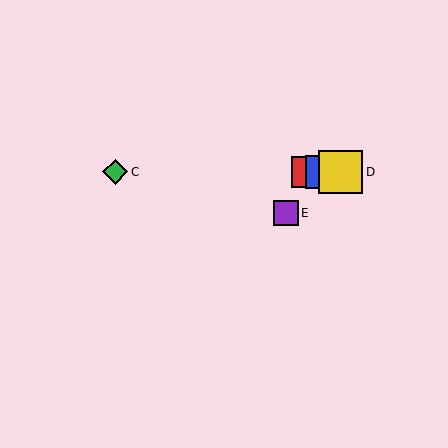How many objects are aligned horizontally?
4 objects (A, B, C, D) are aligned horizontally.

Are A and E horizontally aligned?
No, A is at y≈172 and E is at y≈213.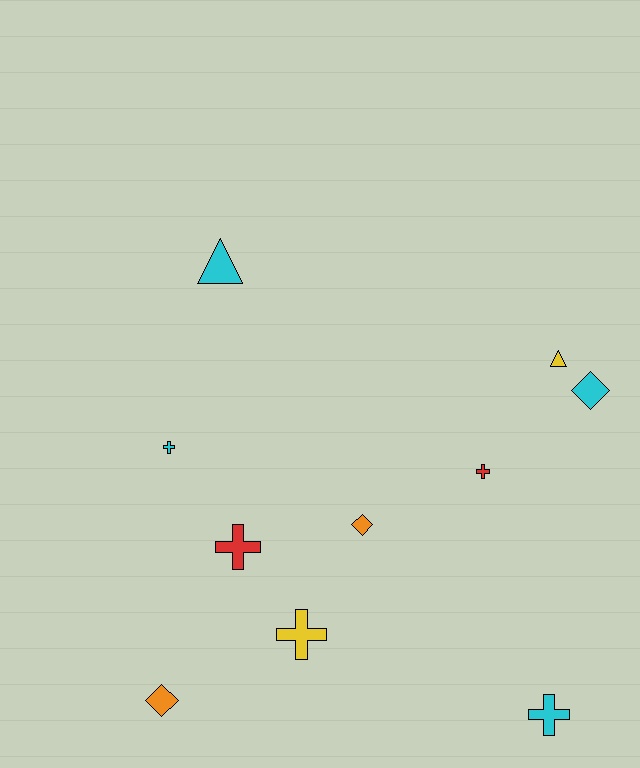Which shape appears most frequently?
Cross, with 5 objects.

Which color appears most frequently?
Cyan, with 4 objects.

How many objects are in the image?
There are 10 objects.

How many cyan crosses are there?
There are 2 cyan crosses.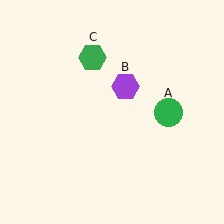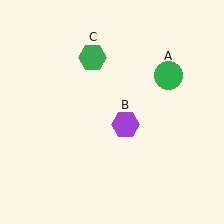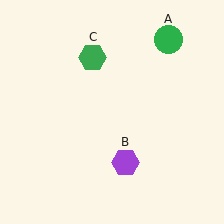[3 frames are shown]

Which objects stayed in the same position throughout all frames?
Green hexagon (object C) remained stationary.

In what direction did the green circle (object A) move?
The green circle (object A) moved up.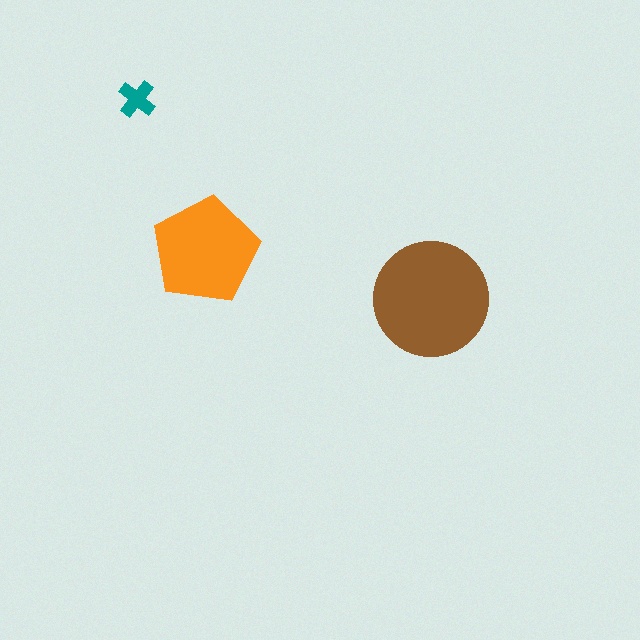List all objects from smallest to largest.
The teal cross, the orange pentagon, the brown circle.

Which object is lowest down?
The brown circle is bottommost.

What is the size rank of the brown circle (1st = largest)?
1st.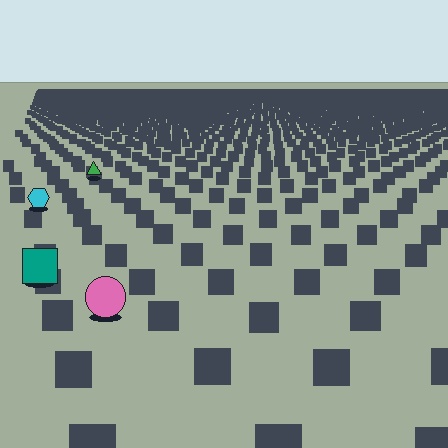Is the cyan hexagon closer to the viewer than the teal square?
No. The teal square is closer — you can tell from the texture gradient: the ground texture is coarser near it.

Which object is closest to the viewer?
The pink circle is closest. The texture marks near it are larger and more spread out.